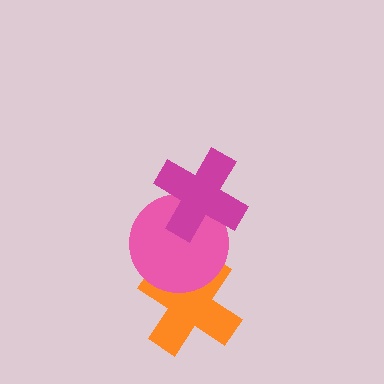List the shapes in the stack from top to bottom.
From top to bottom: the magenta cross, the pink circle, the orange cross.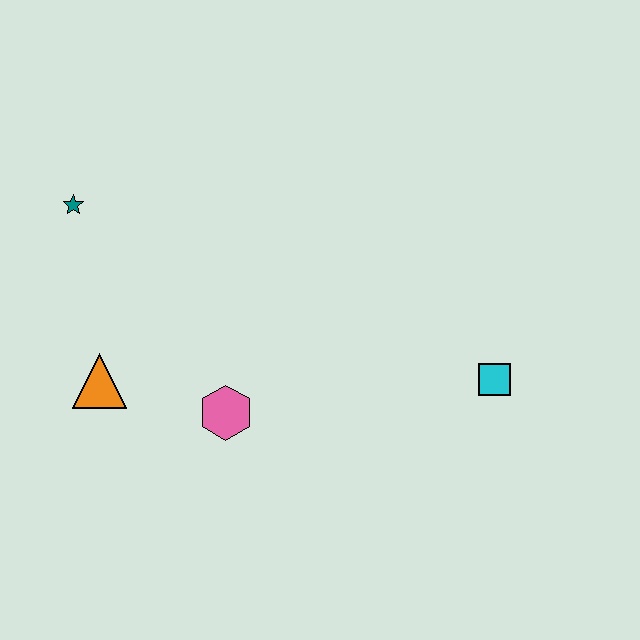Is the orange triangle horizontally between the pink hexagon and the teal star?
Yes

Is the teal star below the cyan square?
No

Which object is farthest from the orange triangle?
The cyan square is farthest from the orange triangle.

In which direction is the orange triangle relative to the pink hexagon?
The orange triangle is to the left of the pink hexagon.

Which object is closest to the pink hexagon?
The orange triangle is closest to the pink hexagon.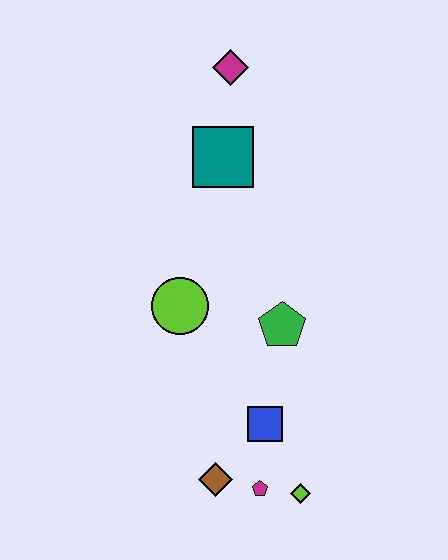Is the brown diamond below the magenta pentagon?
No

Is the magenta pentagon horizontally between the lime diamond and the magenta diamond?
Yes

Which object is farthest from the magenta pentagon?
The magenta diamond is farthest from the magenta pentagon.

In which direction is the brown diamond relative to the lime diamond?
The brown diamond is to the left of the lime diamond.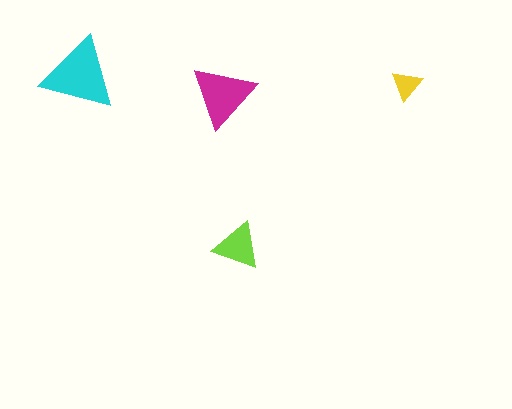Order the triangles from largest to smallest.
the cyan one, the magenta one, the lime one, the yellow one.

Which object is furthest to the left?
The cyan triangle is leftmost.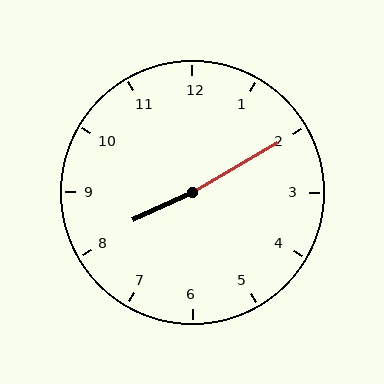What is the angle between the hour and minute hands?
Approximately 175 degrees.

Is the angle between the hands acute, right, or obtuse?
It is obtuse.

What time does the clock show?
8:10.